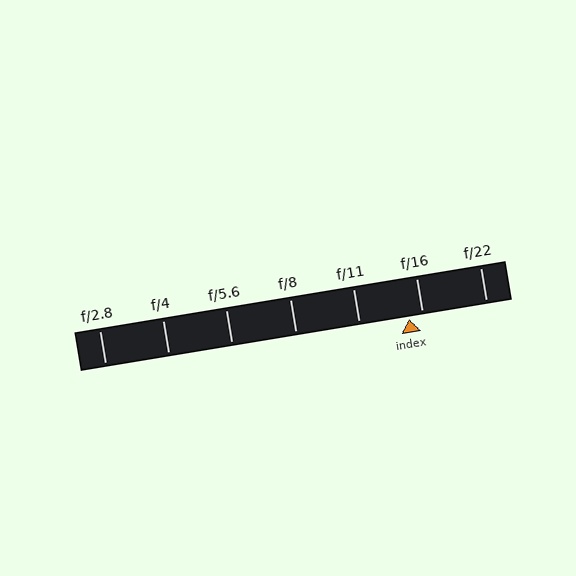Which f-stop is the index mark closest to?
The index mark is closest to f/16.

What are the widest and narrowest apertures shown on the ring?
The widest aperture shown is f/2.8 and the narrowest is f/22.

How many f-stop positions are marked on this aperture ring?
There are 7 f-stop positions marked.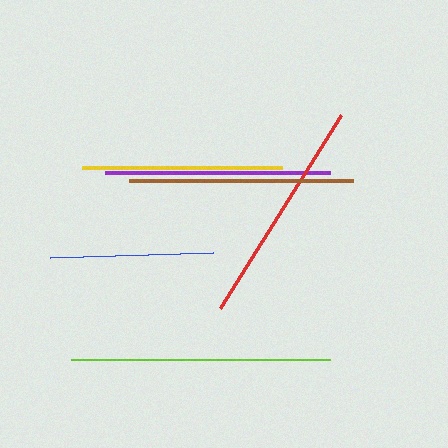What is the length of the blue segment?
The blue segment is approximately 163 pixels long.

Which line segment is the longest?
The lime line is the longest at approximately 259 pixels.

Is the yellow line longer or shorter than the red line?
The red line is longer than the yellow line.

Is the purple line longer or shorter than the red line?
The red line is longer than the purple line.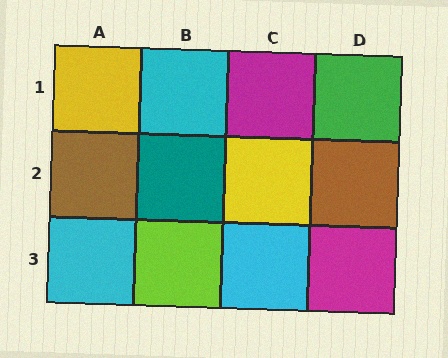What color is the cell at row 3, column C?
Cyan.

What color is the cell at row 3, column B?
Lime.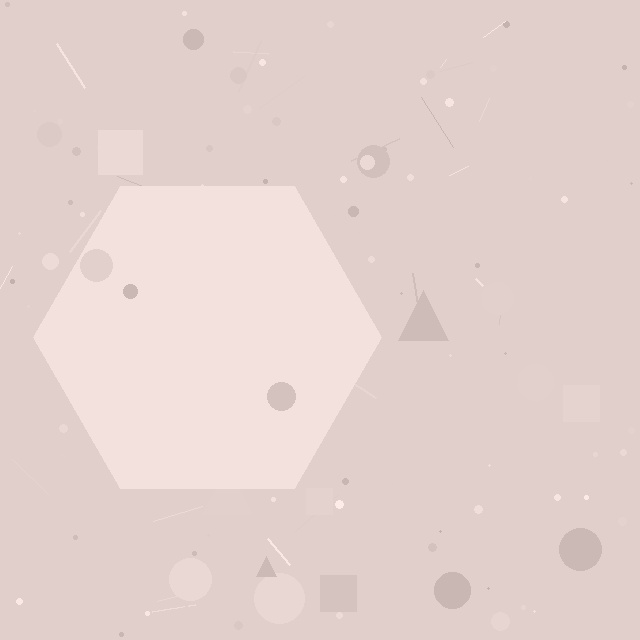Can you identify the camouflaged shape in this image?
The camouflaged shape is a hexagon.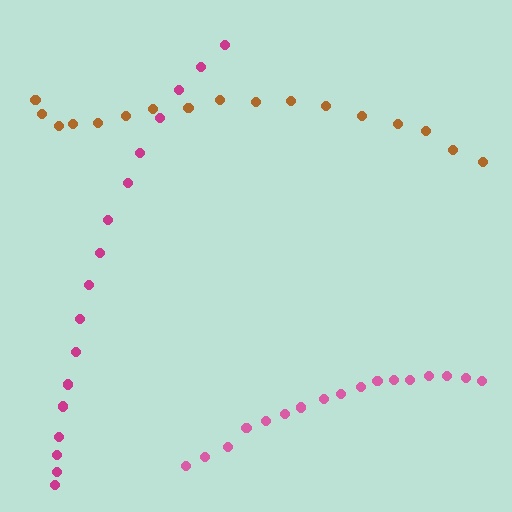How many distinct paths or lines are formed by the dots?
There are 3 distinct paths.